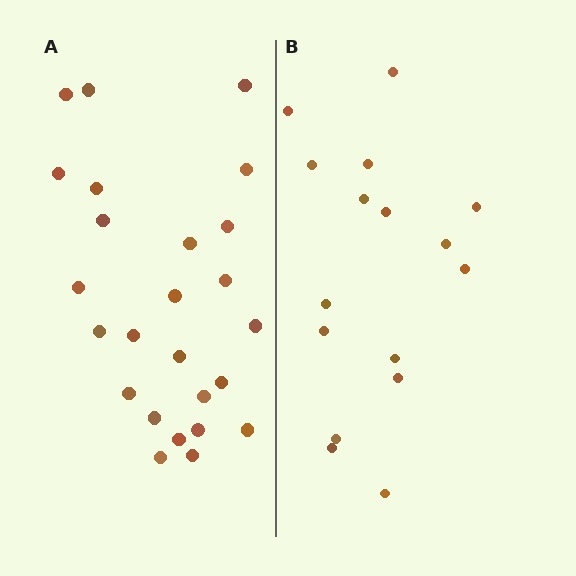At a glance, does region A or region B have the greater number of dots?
Region A (the left region) has more dots.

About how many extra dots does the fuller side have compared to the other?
Region A has roughly 8 or so more dots than region B.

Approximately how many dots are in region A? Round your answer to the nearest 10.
About 20 dots. (The exact count is 25, which rounds to 20.)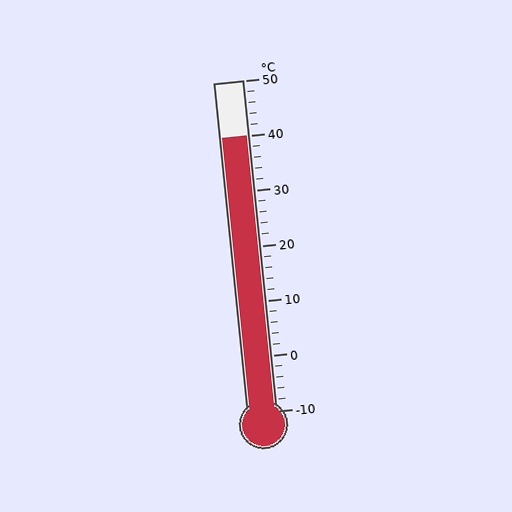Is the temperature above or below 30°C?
The temperature is above 30°C.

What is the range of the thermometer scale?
The thermometer scale ranges from -10°C to 50°C.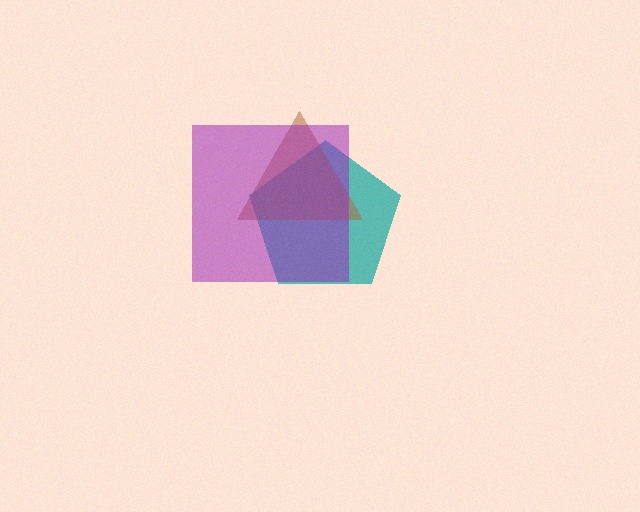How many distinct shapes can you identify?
There are 3 distinct shapes: a teal pentagon, a brown triangle, a purple square.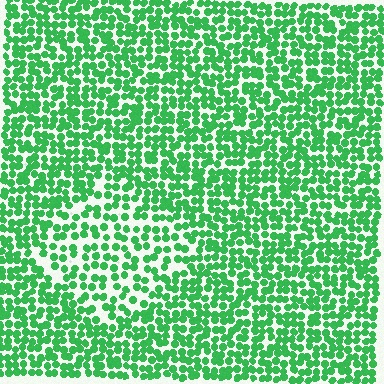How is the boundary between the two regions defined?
The boundary is defined by a change in element density (approximately 1.6x ratio). All elements are the same color, size, and shape.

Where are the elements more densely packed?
The elements are more densely packed outside the diamond boundary.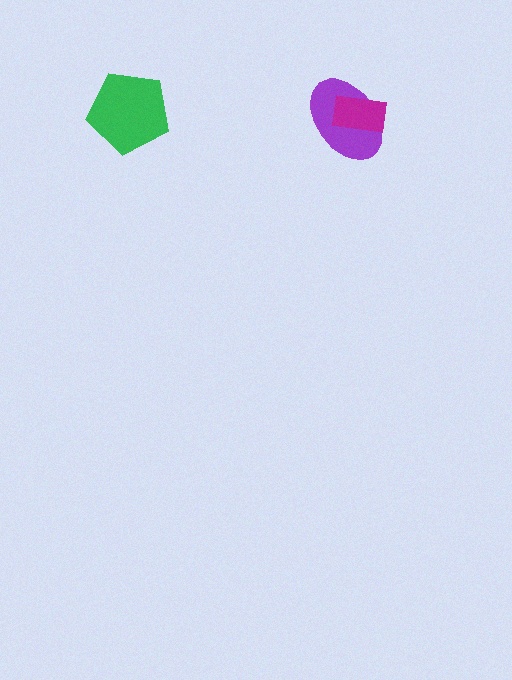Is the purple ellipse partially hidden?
Yes, it is partially covered by another shape.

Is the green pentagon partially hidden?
No, no other shape covers it.